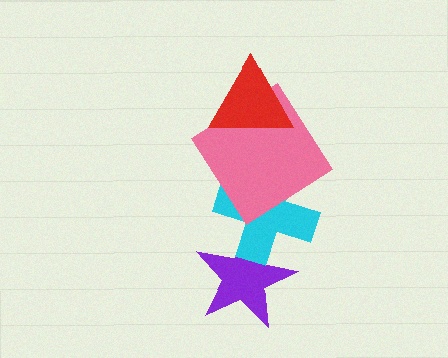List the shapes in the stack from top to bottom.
From top to bottom: the red triangle, the pink diamond, the cyan cross, the purple star.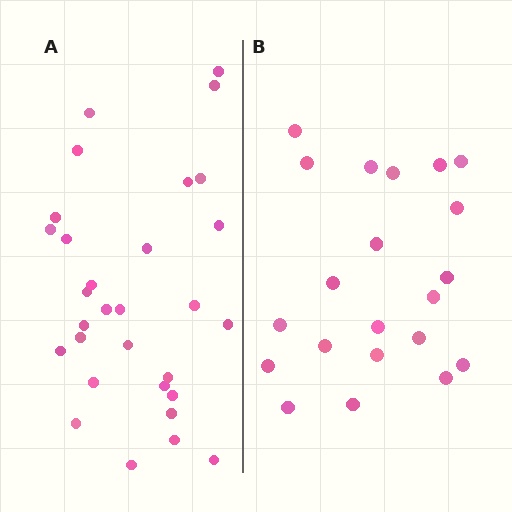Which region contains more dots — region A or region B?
Region A (the left region) has more dots.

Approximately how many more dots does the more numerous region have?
Region A has roughly 8 or so more dots than region B.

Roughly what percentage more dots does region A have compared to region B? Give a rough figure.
About 45% more.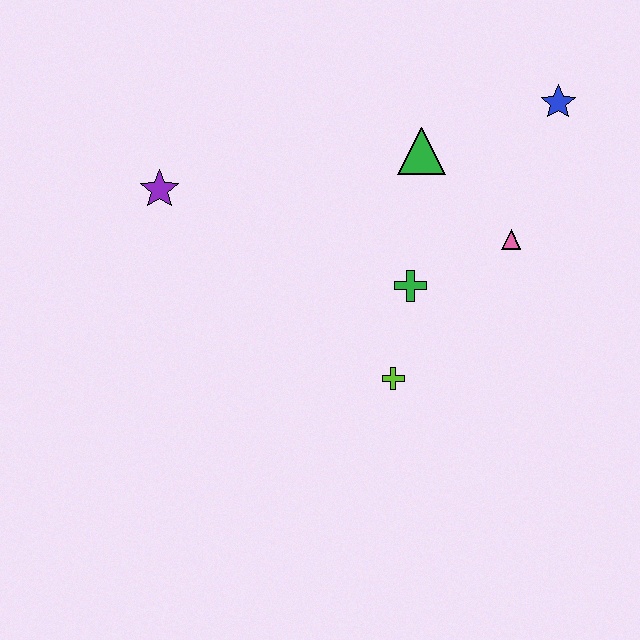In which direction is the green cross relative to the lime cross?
The green cross is above the lime cross.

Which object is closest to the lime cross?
The green cross is closest to the lime cross.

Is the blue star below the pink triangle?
No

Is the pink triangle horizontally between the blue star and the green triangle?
Yes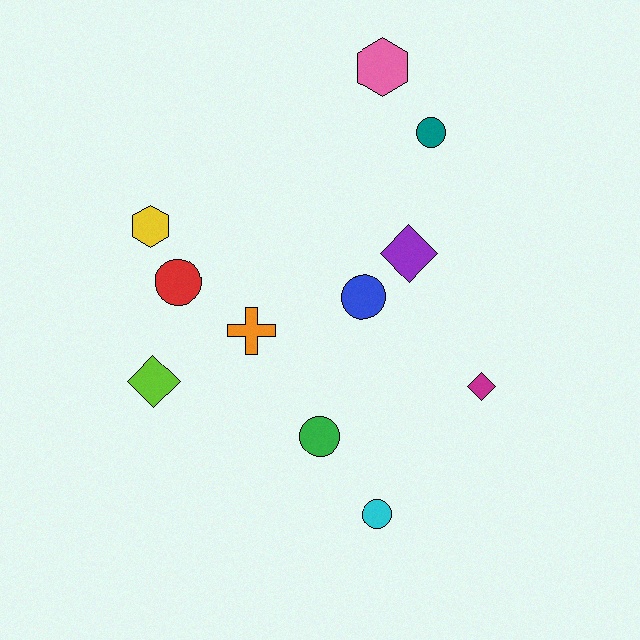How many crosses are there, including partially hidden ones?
There is 1 cross.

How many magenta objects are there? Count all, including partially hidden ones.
There is 1 magenta object.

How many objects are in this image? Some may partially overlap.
There are 11 objects.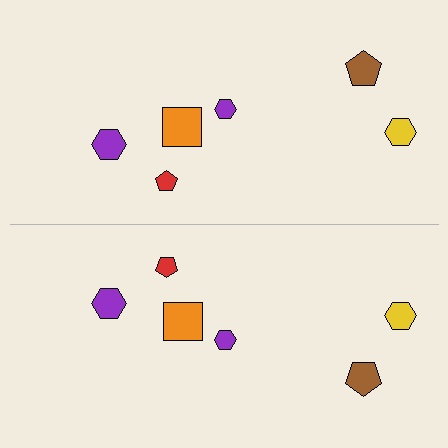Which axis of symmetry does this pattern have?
The pattern has a horizontal axis of symmetry running through the center of the image.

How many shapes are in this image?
There are 12 shapes in this image.